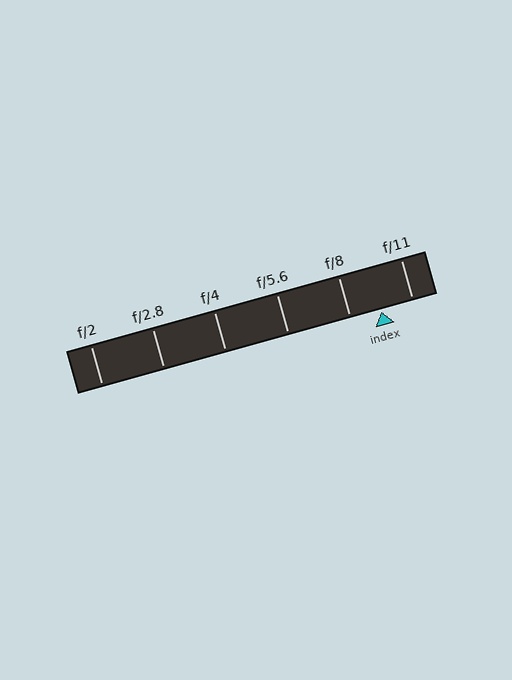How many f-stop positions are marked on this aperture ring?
There are 6 f-stop positions marked.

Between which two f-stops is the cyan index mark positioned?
The index mark is between f/8 and f/11.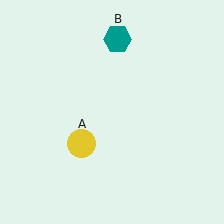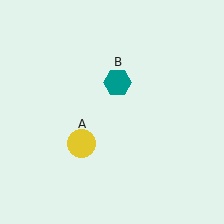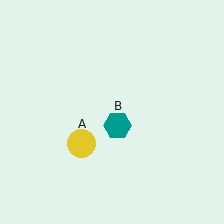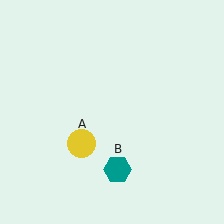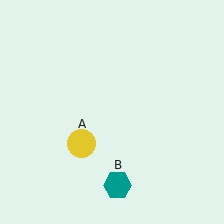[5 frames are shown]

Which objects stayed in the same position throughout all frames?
Yellow circle (object A) remained stationary.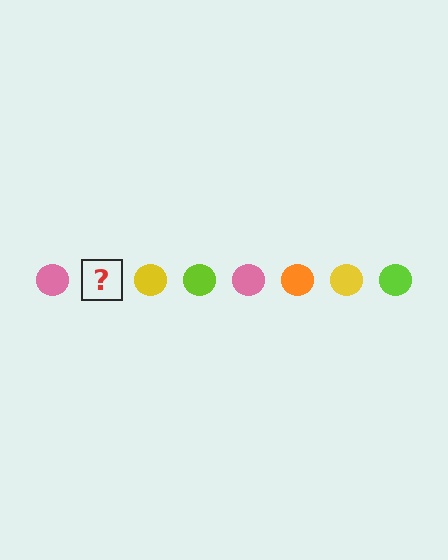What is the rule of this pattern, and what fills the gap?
The rule is that the pattern cycles through pink, orange, yellow, lime circles. The gap should be filled with an orange circle.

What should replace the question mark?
The question mark should be replaced with an orange circle.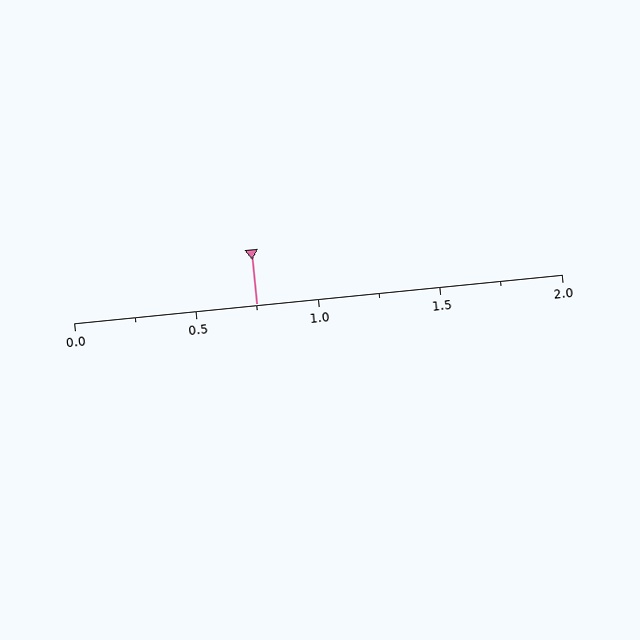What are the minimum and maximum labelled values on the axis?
The axis runs from 0.0 to 2.0.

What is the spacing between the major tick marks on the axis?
The major ticks are spaced 0.5 apart.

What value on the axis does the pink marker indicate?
The marker indicates approximately 0.75.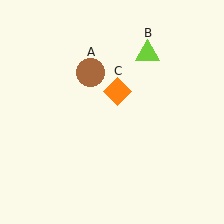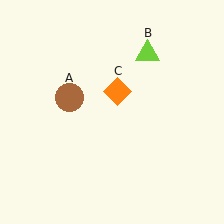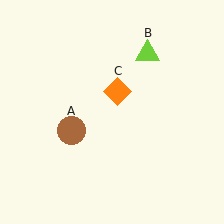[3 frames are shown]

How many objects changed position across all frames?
1 object changed position: brown circle (object A).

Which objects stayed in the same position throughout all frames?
Lime triangle (object B) and orange diamond (object C) remained stationary.